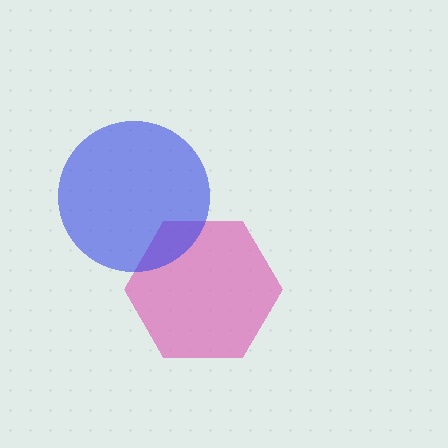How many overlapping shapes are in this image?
There are 2 overlapping shapes in the image.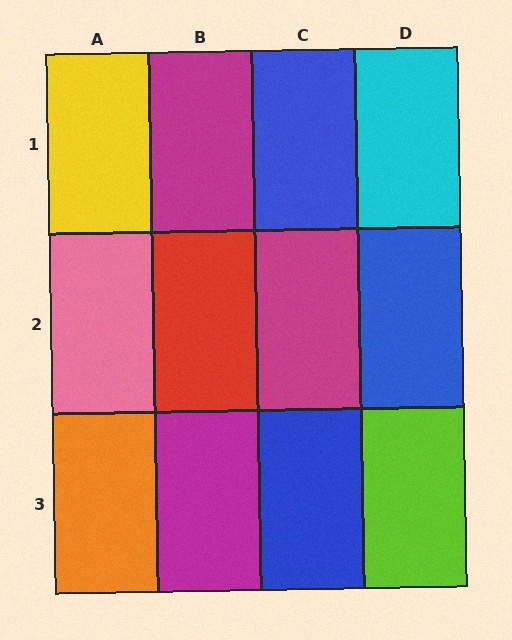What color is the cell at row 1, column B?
Magenta.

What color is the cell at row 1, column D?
Cyan.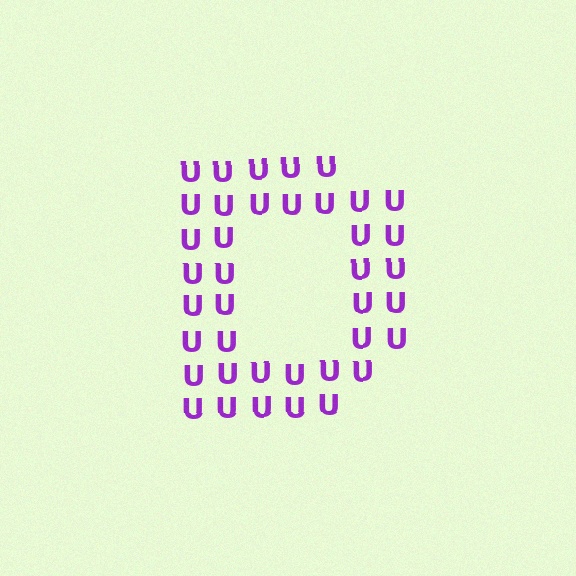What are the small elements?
The small elements are letter U's.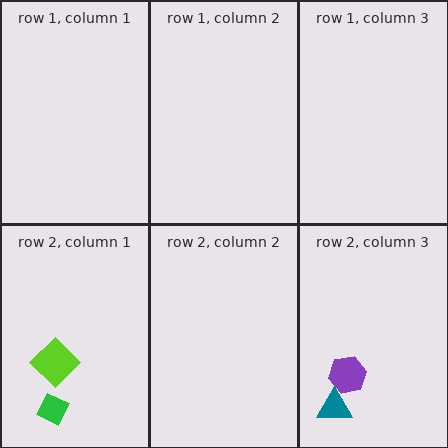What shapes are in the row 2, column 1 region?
The green diamond, the lime diamond.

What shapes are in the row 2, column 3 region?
The purple hexagon, the teal triangle.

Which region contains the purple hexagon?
The row 2, column 3 region.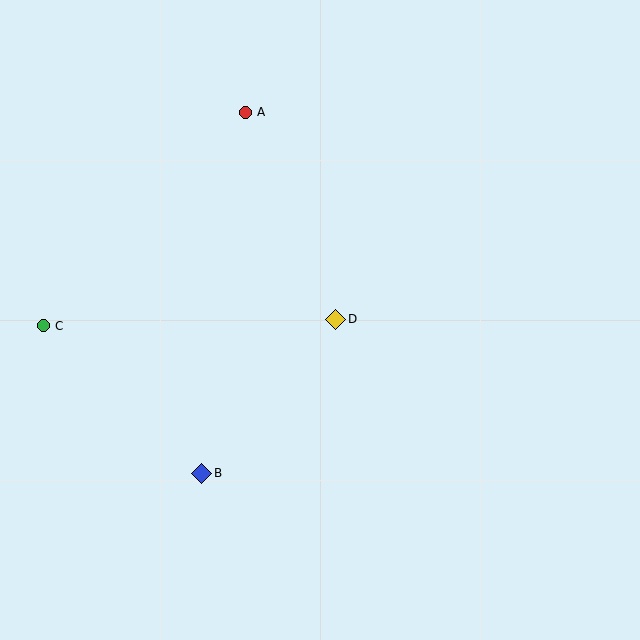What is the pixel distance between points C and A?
The distance between C and A is 294 pixels.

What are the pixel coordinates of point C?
Point C is at (43, 326).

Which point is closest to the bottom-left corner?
Point B is closest to the bottom-left corner.